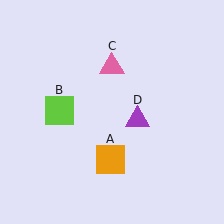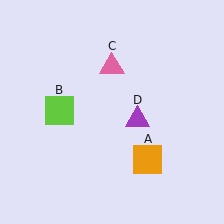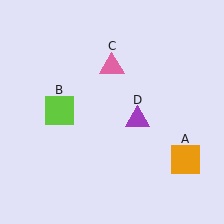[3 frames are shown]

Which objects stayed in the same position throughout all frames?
Lime square (object B) and pink triangle (object C) and purple triangle (object D) remained stationary.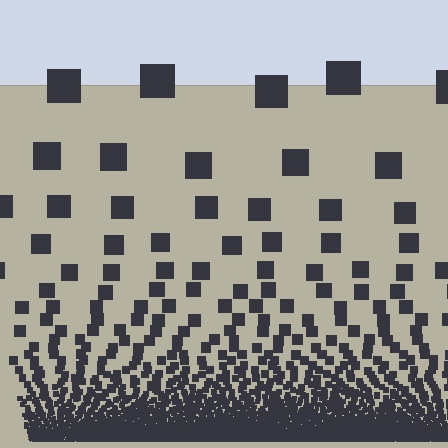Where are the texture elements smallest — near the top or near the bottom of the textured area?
Near the bottom.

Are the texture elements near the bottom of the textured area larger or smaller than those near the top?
Smaller. The gradient is inverted — elements near the bottom are smaller and denser.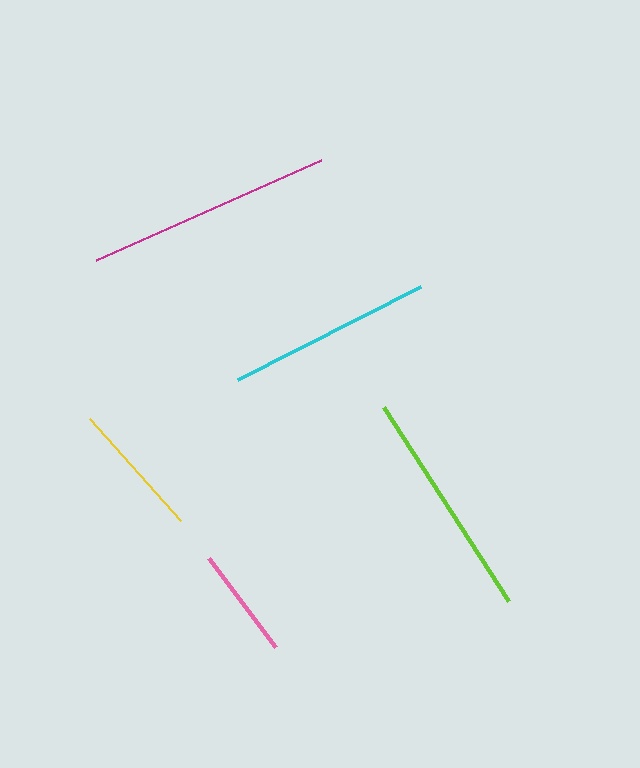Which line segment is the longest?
The magenta line is the longest at approximately 246 pixels.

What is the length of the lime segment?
The lime segment is approximately 230 pixels long.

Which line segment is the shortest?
The pink line is the shortest at approximately 111 pixels.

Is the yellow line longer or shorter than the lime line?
The lime line is longer than the yellow line.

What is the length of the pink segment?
The pink segment is approximately 111 pixels long.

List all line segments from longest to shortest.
From longest to shortest: magenta, lime, cyan, yellow, pink.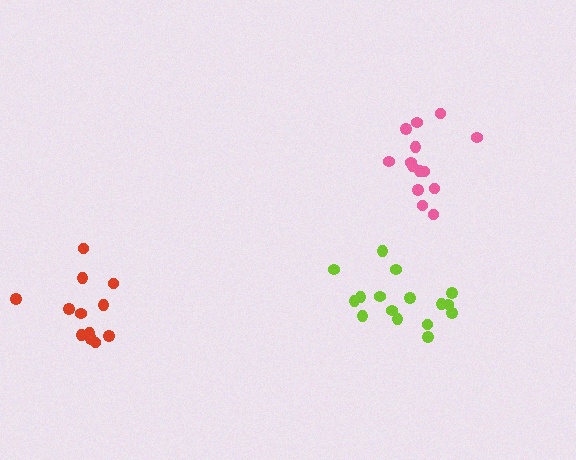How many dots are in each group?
Group 1: 14 dots, Group 2: 16 dots, Group 3: 12 dots (42 total).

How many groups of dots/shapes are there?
There are 3 groups.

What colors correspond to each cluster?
The clusters are colored: pink, lime, red.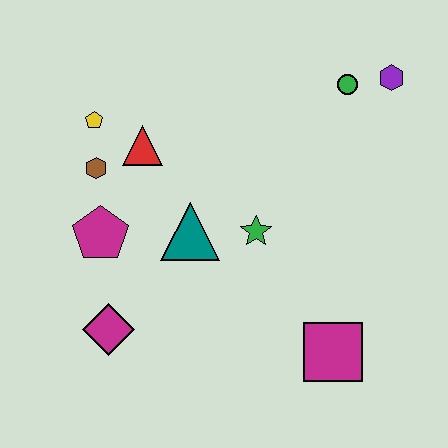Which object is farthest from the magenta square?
The yellow pentagon is farthest from the magenta square.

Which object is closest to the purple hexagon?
The green circle is closest to the purple hexagon.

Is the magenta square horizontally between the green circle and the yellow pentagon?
Yes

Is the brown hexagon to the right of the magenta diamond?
No